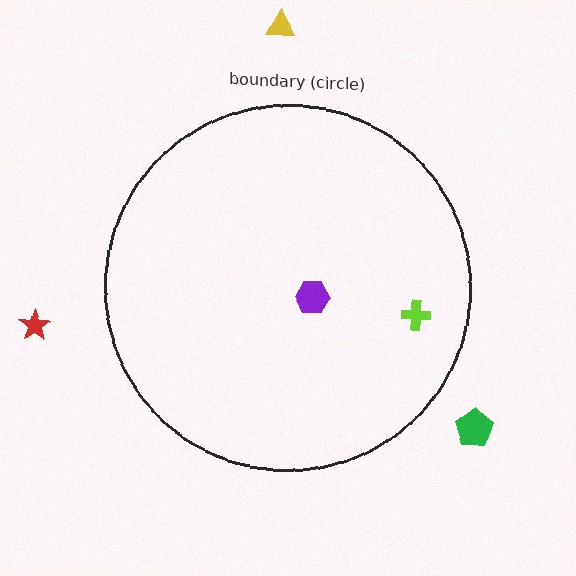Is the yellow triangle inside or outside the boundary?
Outside.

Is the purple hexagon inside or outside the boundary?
Inside.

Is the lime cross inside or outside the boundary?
Inside.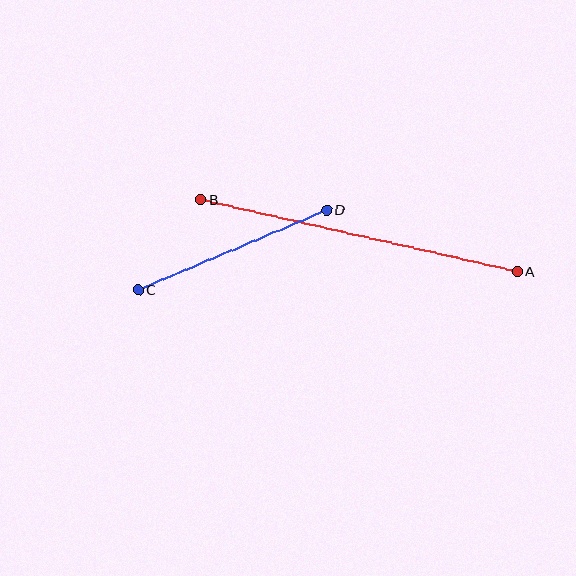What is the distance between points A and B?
The distance is approximately 325 pixels.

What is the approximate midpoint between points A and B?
The midpoint is at approximately (359, 235) pixels.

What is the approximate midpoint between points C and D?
The midpoint is at approximately (232, 250) pixels.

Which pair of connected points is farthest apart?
Points A and B are farthest apart.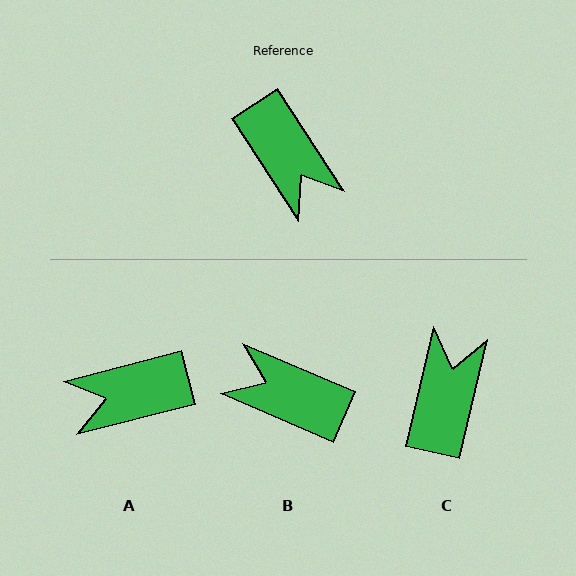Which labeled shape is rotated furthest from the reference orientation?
B, about 146 degrees away.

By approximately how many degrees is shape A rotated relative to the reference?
Approximately 109 degrees clockwise.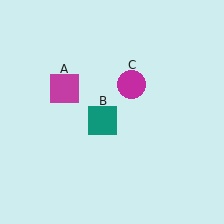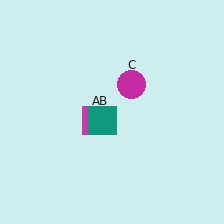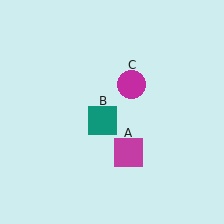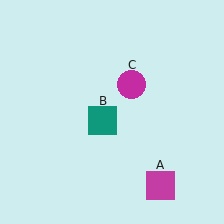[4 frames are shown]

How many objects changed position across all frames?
1 object changed position: magenta square (object A).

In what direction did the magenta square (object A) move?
The magenta square (object A) moved down and to the right.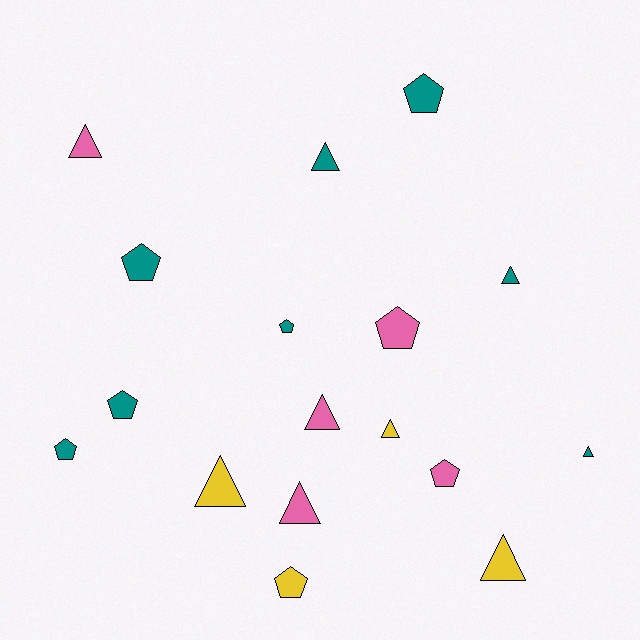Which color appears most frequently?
Teal, with 8 objects.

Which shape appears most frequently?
Triangle, with 9 objects.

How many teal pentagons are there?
There are 5 teal pentagons.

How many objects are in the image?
There are 17 objects.